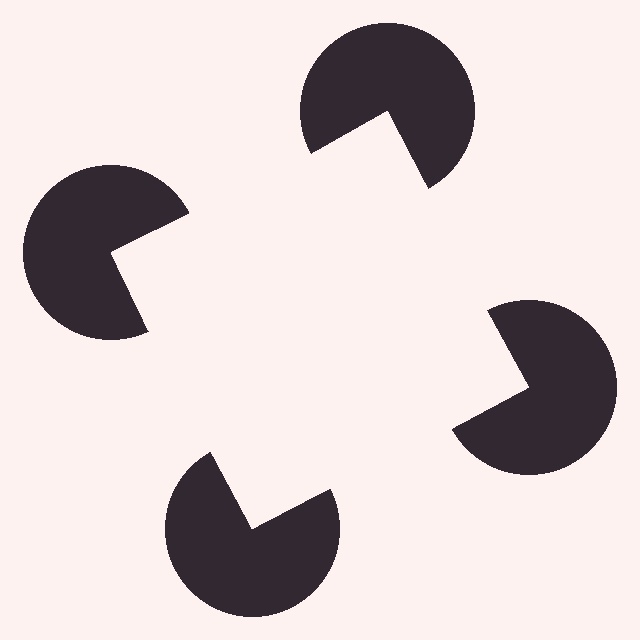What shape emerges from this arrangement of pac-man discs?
An illusory square — its edges are inferred from the aligned wedge cuts in the pac-man discs, not physically drawn.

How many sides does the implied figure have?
4 sides.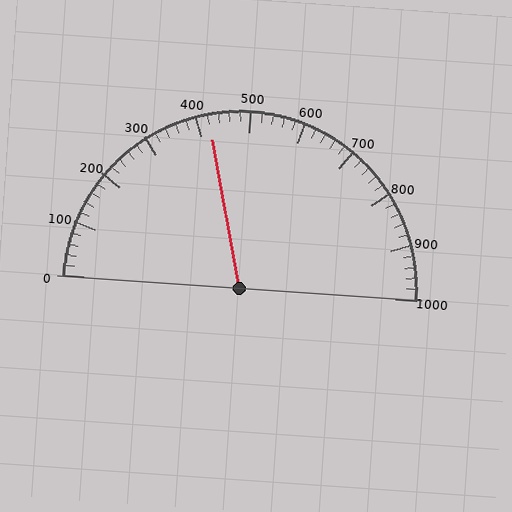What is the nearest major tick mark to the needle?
The nearest major tick mark is 400.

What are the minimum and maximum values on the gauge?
The gauge ranges from 0 to 1000.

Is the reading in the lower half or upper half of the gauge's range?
The reading is in the lower half of the range (0 to 1000).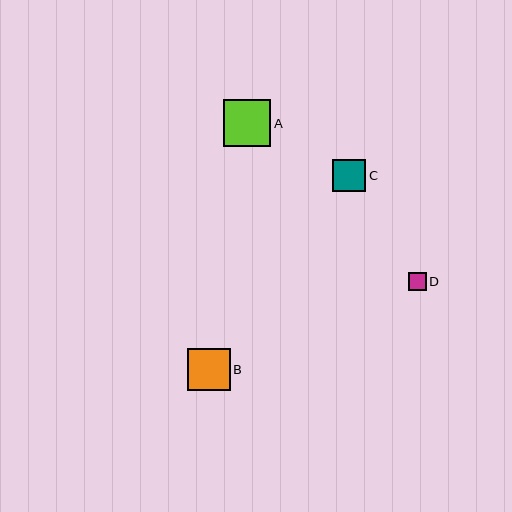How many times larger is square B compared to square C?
Square B is approximately 1.3 times the size of square C.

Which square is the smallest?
Square D is the smallest with a size of approximately 17 pixels.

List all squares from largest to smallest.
From largest to smallest: A, B, C, D.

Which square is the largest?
Square A is the largest with a size of approximately 47 pixels.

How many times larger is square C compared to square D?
Square C is approximately 1.9 times the size of square D.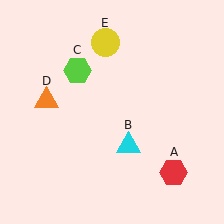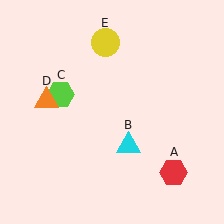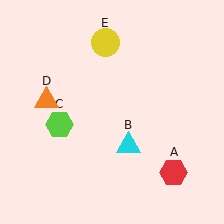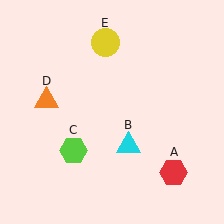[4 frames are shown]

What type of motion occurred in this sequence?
The lime hexagon (object C) rotated counterclockwise around the center of the scene.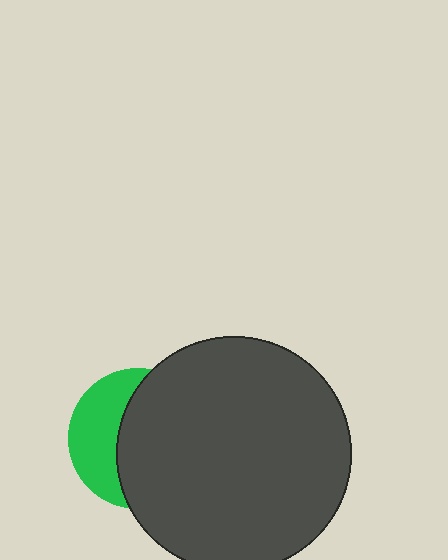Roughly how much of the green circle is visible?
A small part of it is visible (roughly 38%).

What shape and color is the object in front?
The object in front is a dark gray circle.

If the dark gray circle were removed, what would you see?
You would see the complete green circle.